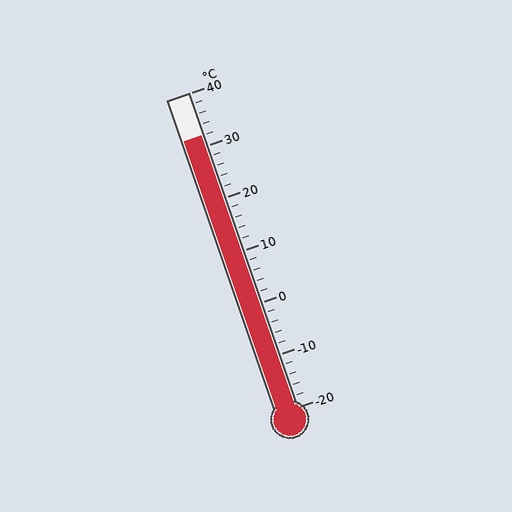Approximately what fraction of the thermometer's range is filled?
The thermometer is filled to approximately 85% of its range.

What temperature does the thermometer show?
The thermometer shows approximately 32°C.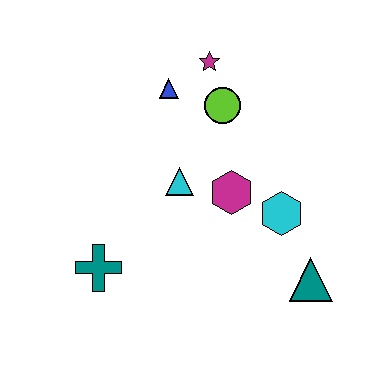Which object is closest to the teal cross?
The cyan triangle is closest to the teal cross.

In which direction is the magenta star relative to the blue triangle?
The magenta star is to the right of the blue triangle.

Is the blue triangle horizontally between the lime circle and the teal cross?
Yes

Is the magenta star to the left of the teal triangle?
Yes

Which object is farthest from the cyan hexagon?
The teal cross is farthest from the cyan hexagon.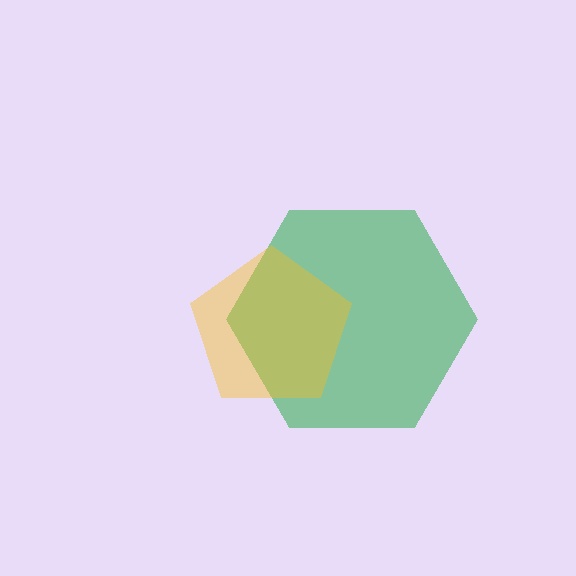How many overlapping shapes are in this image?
There are 2 overlapping shapes in the image.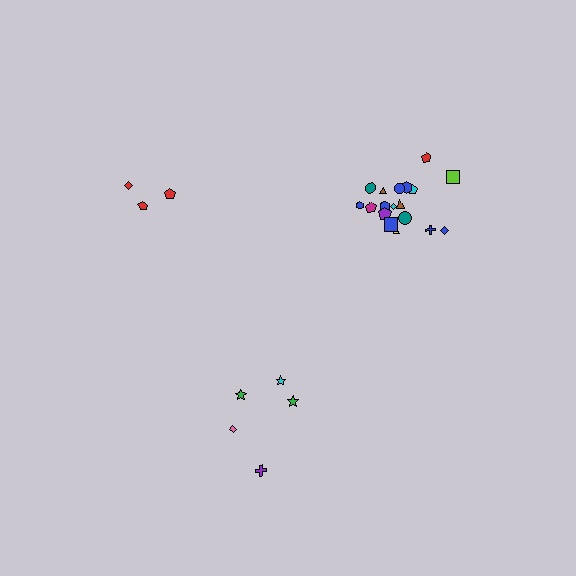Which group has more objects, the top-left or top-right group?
The top-right group.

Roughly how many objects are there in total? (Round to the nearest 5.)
Roughly 25 objects in total.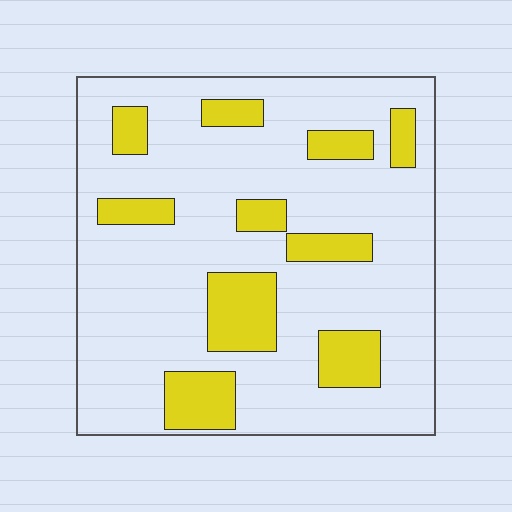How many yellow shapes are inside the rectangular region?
10.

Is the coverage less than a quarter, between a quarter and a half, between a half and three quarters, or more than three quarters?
Less than a quarter.